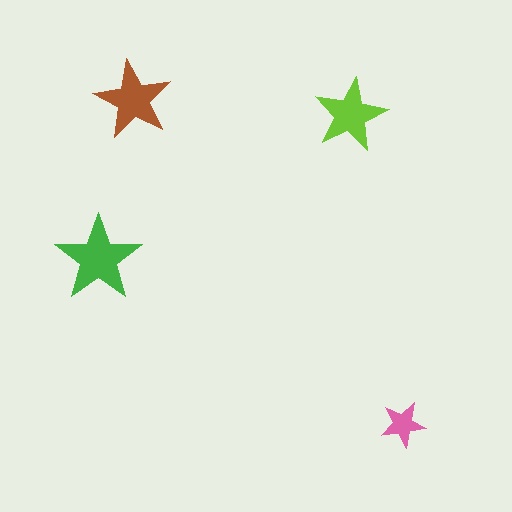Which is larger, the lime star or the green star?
The green one.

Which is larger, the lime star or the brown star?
The brown one.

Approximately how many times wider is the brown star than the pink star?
About 1.5 times wider.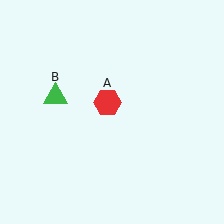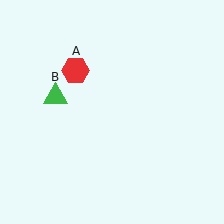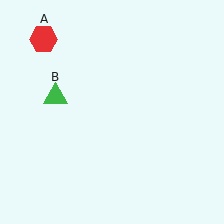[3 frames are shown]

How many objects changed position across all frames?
1 object changed position: red hexagon (object A).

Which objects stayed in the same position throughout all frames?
Green triangle (object B) remained stationary.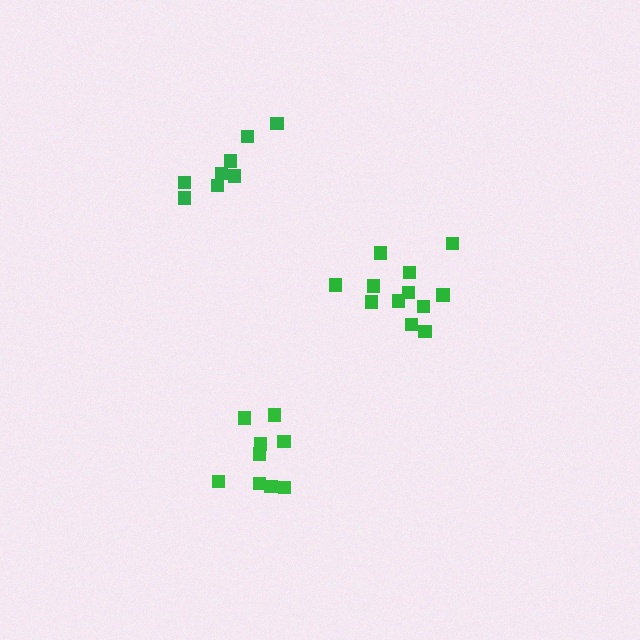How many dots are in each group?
Group 1: 12 dots, Group 2: 9 dots, Group 3: 8 dots (29 total).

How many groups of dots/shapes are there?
There are 3 groups.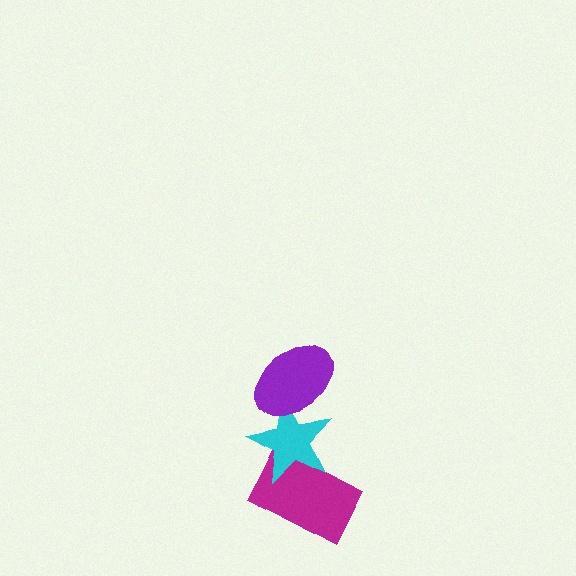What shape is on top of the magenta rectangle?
The cyan star is on top of the magenta rectangle.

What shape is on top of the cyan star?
The purple ellipse is on top of the cyan star.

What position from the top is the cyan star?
The cyan star is 2nd from the top.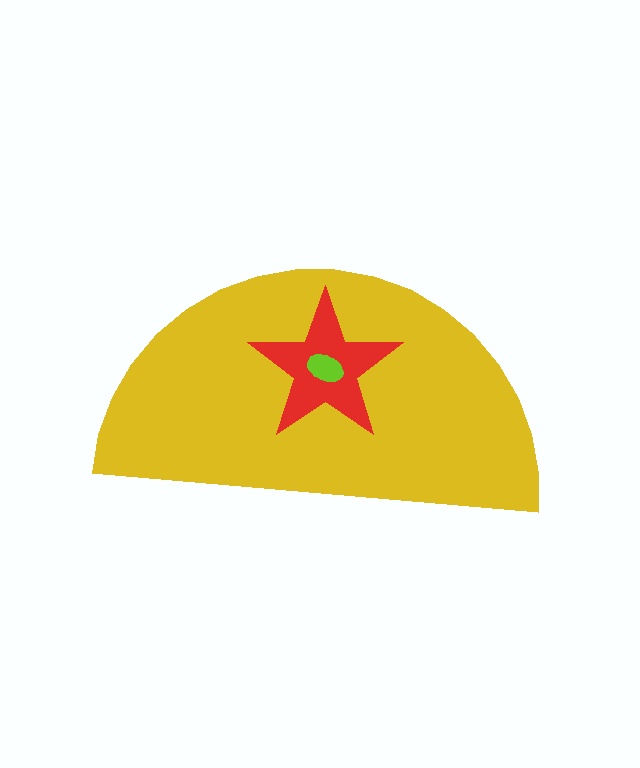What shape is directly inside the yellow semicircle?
The red star.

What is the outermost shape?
The yellow semicircle.